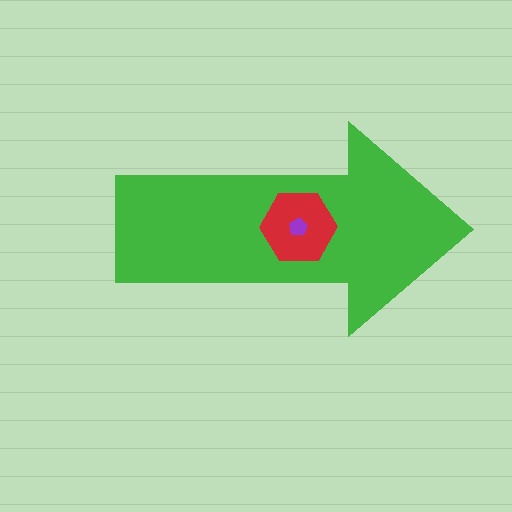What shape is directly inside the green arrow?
The red hexagon.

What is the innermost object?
The purple pentagon.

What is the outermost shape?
The green arrow.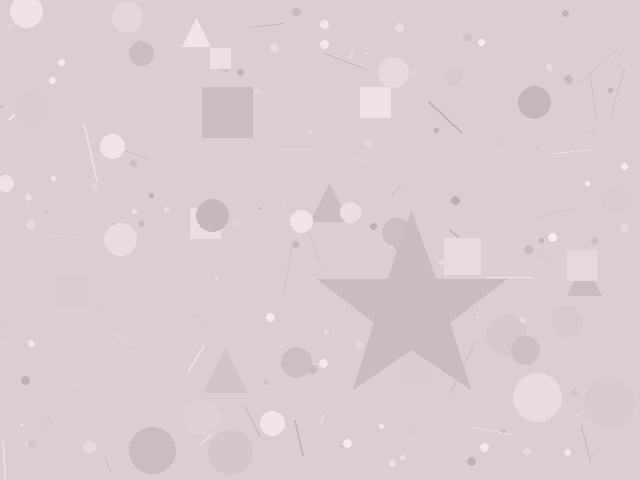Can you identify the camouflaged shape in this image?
The camouflaged shape is a star.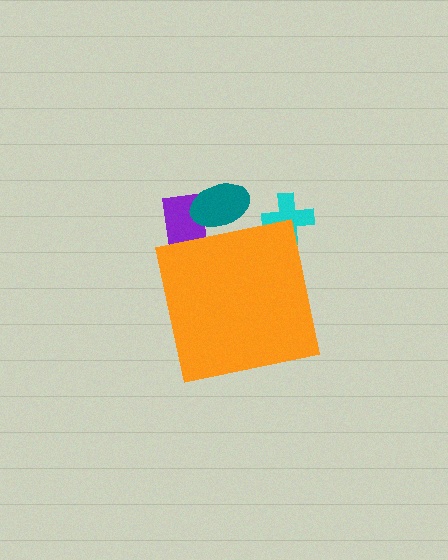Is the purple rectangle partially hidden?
Yes, the purple rectangle is partially hidden behind the orange square.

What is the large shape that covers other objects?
An orange square.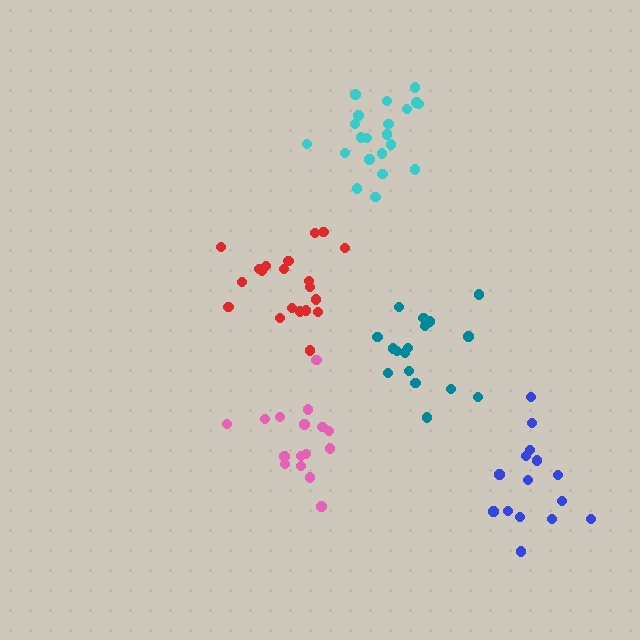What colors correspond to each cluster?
The clusters are colored: teal, blue, pink, red, cyan.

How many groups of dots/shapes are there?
There are 5 groups.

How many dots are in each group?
Group 1: 17 dots, Group 2: 15 dots, Group 3: 16 dots, Group 4: 20 dots, Group 5: 21 dots (89 total).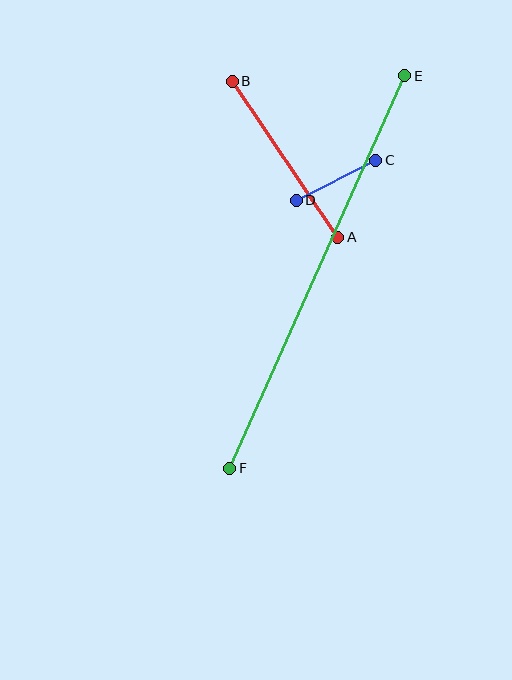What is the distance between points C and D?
The distance is approximately 89 pixels.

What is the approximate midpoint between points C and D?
The midpoint is at approximately (336, 180) pixels.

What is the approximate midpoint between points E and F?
The midpoint is at approximately (317, 272) pixels.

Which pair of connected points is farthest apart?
Points E and F are farthest apart.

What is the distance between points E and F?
The distance is approximately 430 pixels.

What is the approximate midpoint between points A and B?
The midpoint is at approximately (285, 159) pixels.